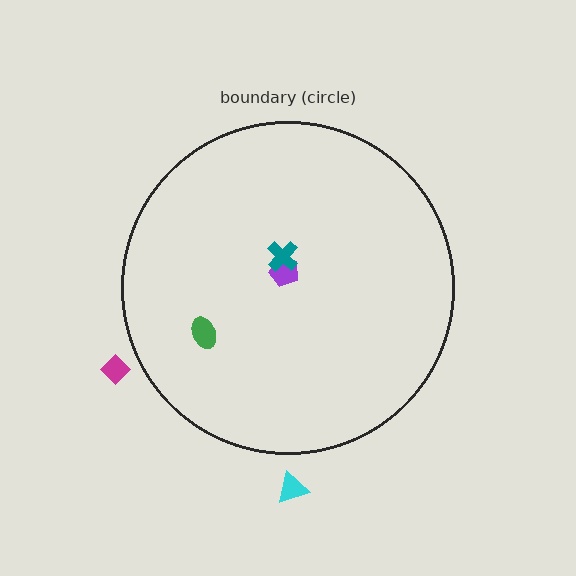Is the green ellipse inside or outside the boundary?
Inside.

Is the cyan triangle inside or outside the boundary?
Outside.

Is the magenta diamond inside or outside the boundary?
Outside.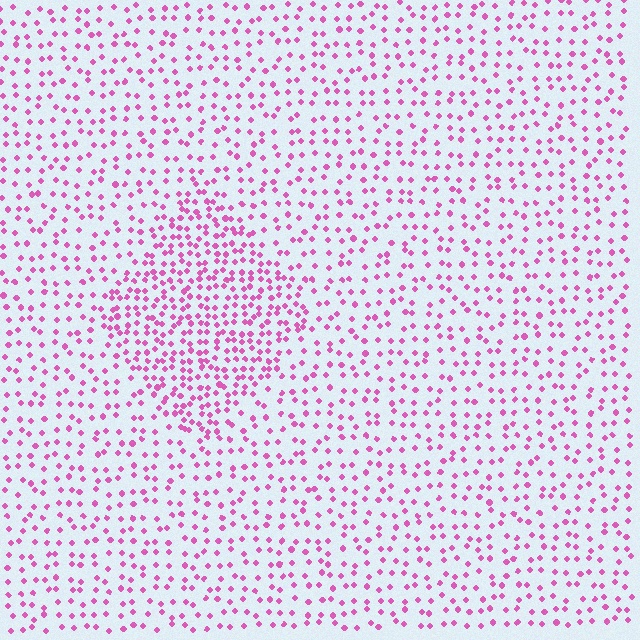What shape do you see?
I see a diamond.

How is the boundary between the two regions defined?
The boundary is defined by a change in element density (approximately 2.0x ratio). All elements are the same color, size, and shape.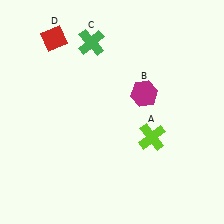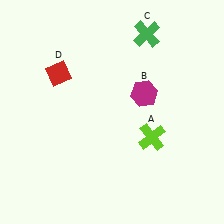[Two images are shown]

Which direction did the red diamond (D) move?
The red diamond (D) moved down.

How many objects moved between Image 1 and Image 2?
2 objects moved between the two images.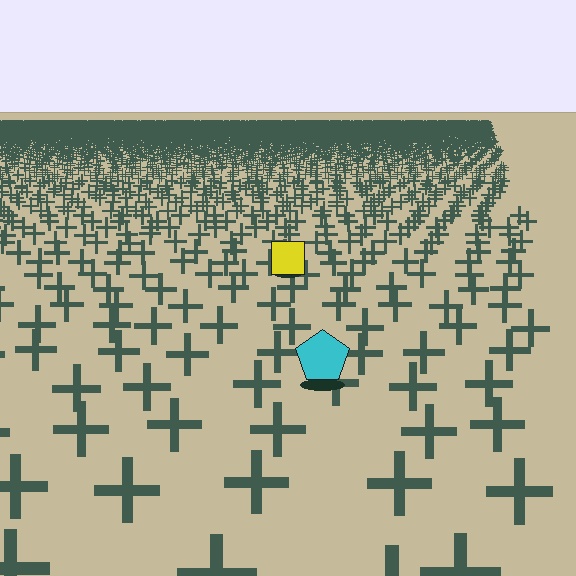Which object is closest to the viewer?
The cyan pentagon is closest. The texture marks near it are larger and more spread out.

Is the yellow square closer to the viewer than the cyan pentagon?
No. The cyan pentagon is closer — you can tell from the texture gradient: the ground texture is coarser near it.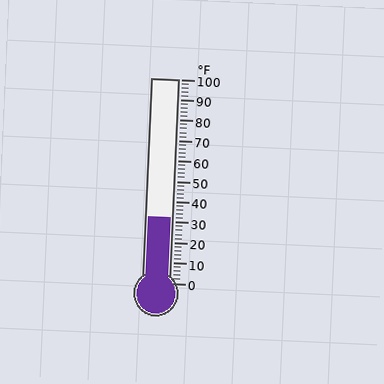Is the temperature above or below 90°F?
The temperature is below 90°F.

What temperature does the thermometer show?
The thermometer shows approximately 32°F.